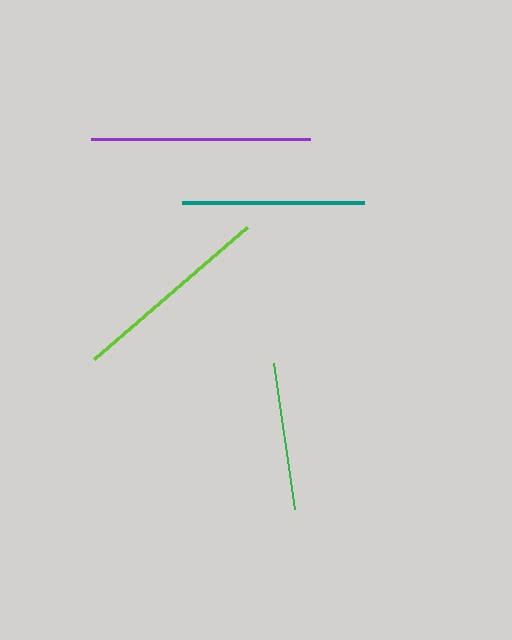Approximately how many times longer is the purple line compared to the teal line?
The purple line is approximately 1.2 times the length of the teal line.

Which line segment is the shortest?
The green line is the shortest at approximately 148 pixels.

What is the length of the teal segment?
The teal segment is approximately 182 pixels long.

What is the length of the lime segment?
The lime segment is approximately 202 pixels long.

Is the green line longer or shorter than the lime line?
The lime line is longer than the green line.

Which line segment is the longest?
The purple line is the longest at approximately 218 pixels.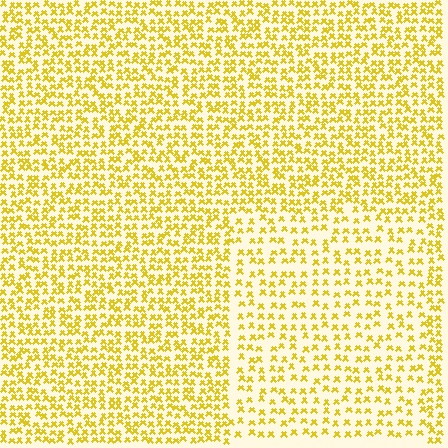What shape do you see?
I see a rectangle.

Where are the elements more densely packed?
The elements are more densely packed outside the rectangle boundary.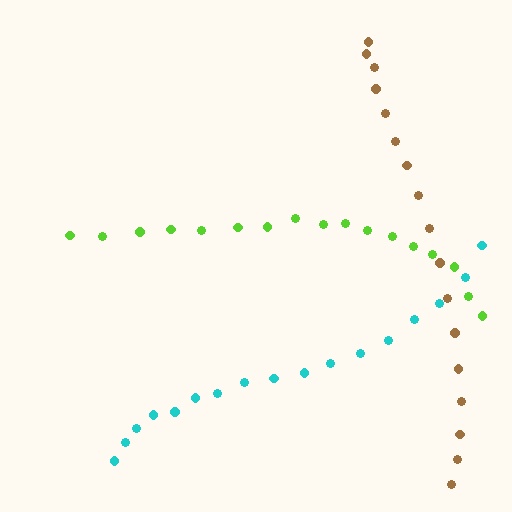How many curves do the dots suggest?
There are 3 distinct paths.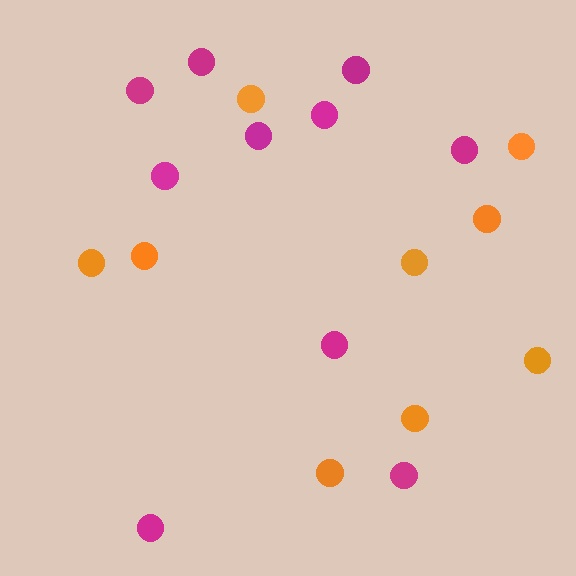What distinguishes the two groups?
There are 2 groups: one group of magenta circles (10) and one group of orange circles (9).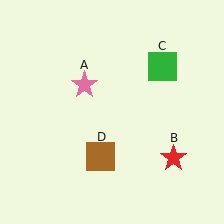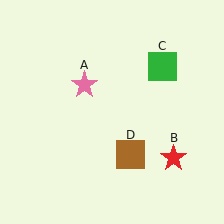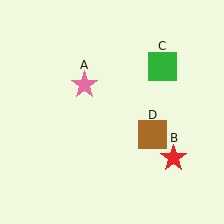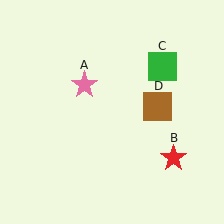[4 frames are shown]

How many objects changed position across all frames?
1 object changed position: brown square (object D).